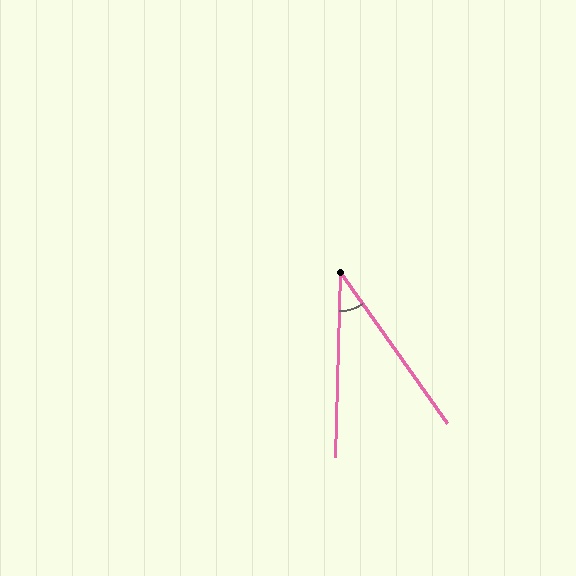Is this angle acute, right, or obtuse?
It is acute.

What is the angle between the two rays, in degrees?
Approximately 37 degrees.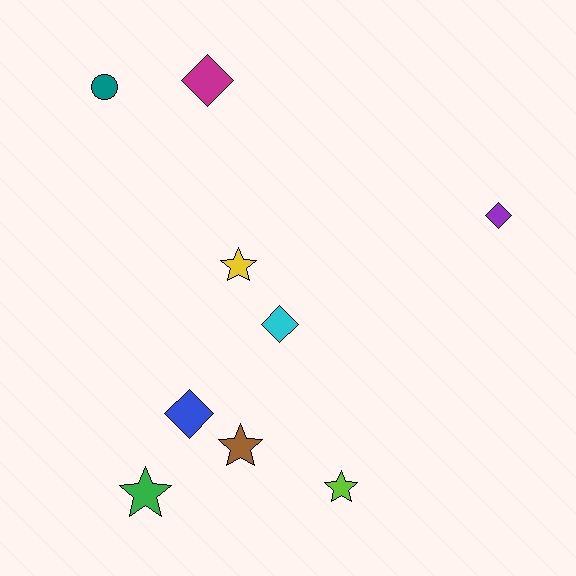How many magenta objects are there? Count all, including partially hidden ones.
There is 1 magenta object.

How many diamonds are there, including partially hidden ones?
There are 4 diamonds.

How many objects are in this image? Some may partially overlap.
There are 9 objects.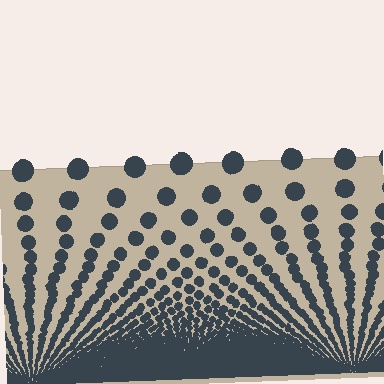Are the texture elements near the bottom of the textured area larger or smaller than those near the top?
Smaller. The gradient is inverted — elements near the bottom are smaller and denser.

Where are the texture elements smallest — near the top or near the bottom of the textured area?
Near the bottom.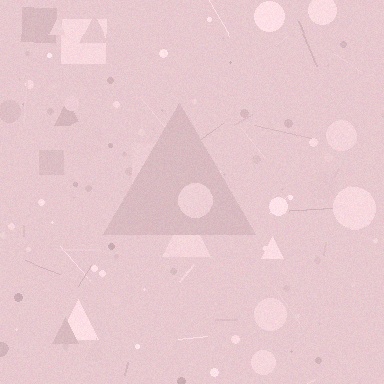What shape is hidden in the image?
A triangle is hidden in the image.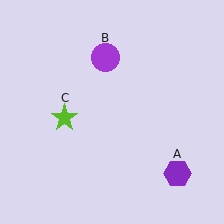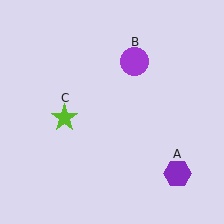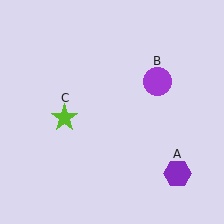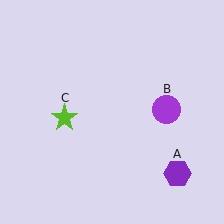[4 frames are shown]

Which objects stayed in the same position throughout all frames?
Purple hexagon (object A) and lime star (object C) remained stationary.